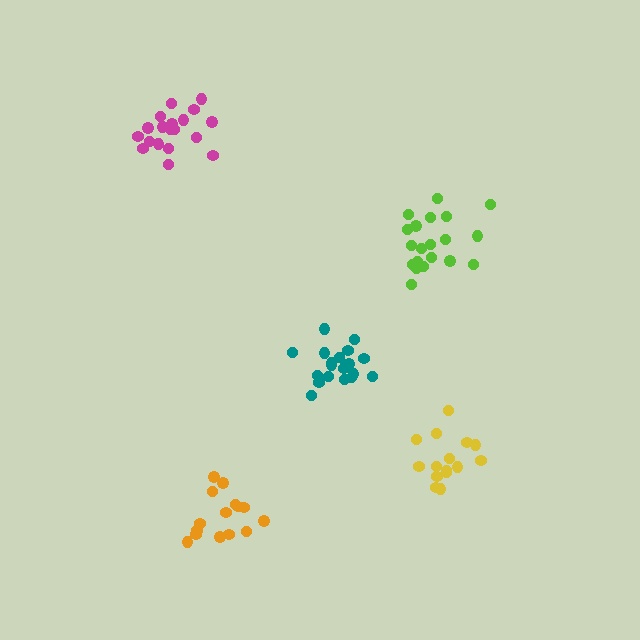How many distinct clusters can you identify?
There are 5 distinct clusters.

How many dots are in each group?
Group 1: 15 dots, Group 2: 19 dots, Group 3: 20 dots, Group 4: 15 dots, Group 5: 20 dots (89 total).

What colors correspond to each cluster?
The clusters are colored: orange, magenta, lime, yellow, teal.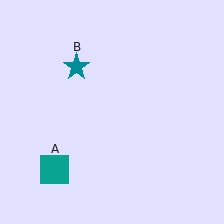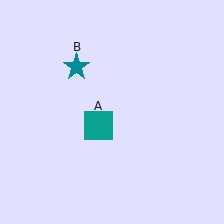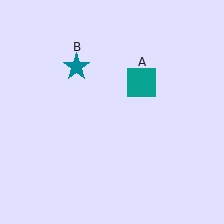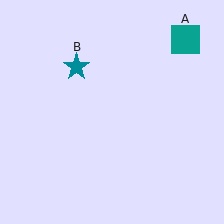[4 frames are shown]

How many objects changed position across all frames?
1 object changed position: teal square (object A).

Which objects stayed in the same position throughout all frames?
Teal star (object B) remained stationary.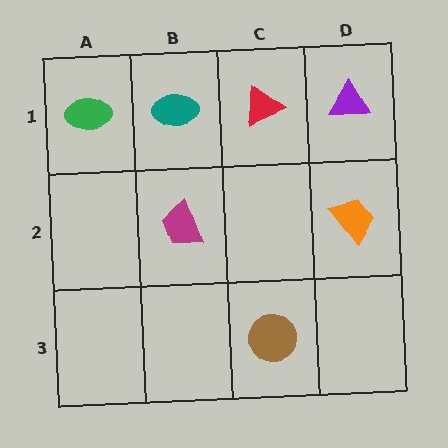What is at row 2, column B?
A magenta trapezoid.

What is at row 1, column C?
A red triangle.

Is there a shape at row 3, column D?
No, that cell is empty.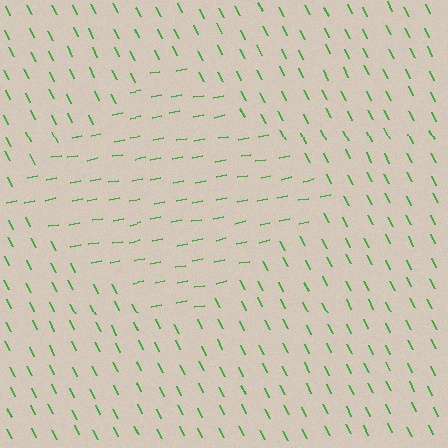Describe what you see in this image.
The image is filled with small green line segments. A diamond region in the image has lines oriented differently from the surrounding lines, creating a visible texture boundary.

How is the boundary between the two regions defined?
The boundary is defined purely by a change in line orientation (approximately 74 degrees difference). All lines are the same color and thickness.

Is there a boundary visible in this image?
Yes, there is a texture boundary formed by a change in line orientation.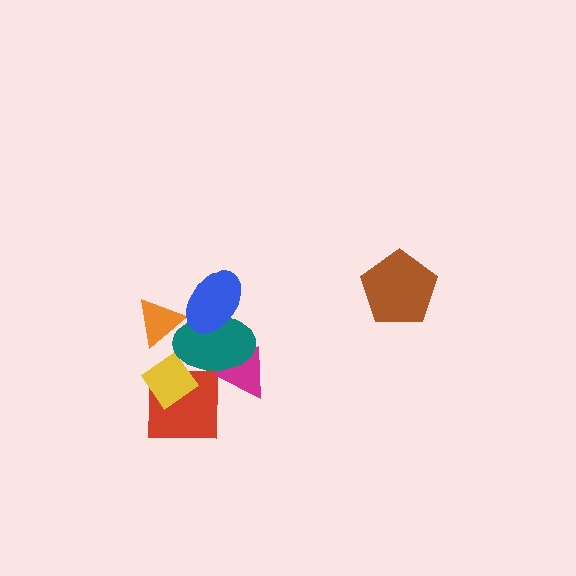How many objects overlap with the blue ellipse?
1 object overlaps with the blue ellipse.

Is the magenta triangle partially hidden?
Yes, it is partially covered by another shape.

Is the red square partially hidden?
Yes, it is partially covered by another shape.